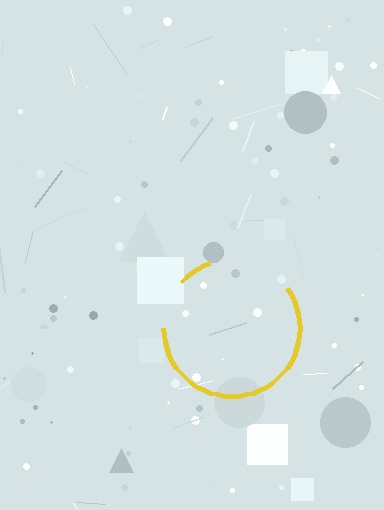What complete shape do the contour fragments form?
The contour fragments form a circle.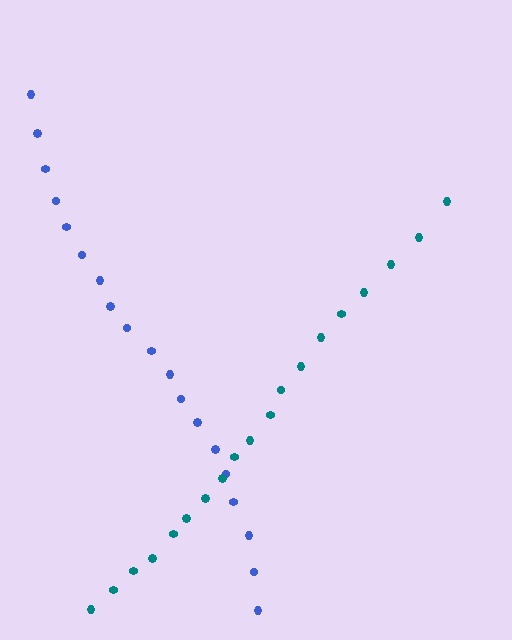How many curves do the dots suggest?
There are 2 distinct paths.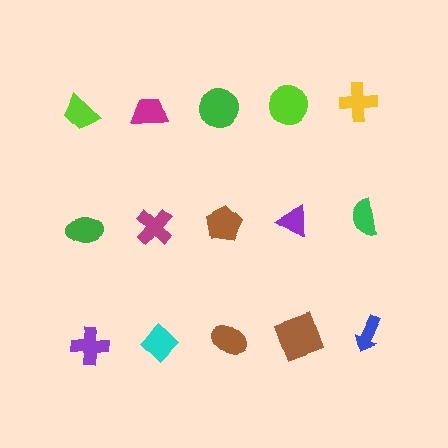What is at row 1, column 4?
A lime circle.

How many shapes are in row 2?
5 shapes.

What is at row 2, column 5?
A green semicircle.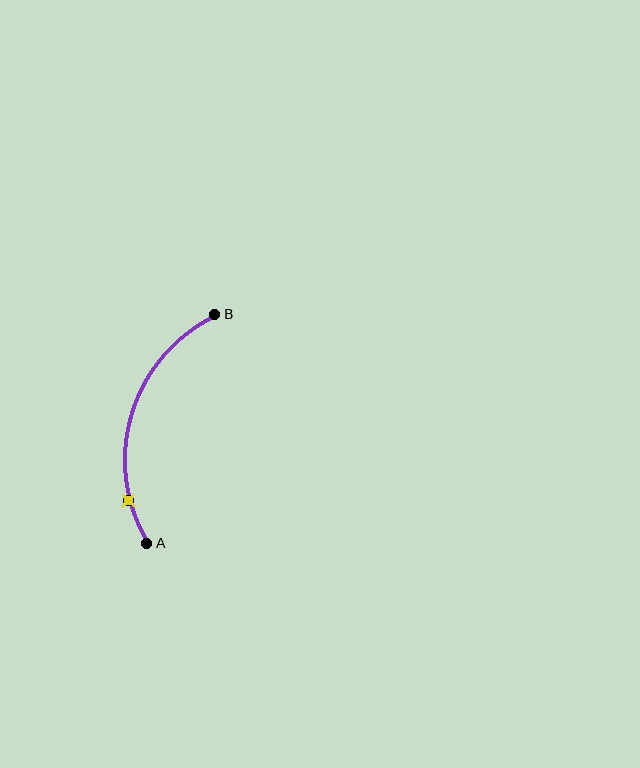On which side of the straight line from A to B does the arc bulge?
The arc bulges to the left of the straight line connecting A and B.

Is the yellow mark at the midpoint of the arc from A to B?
No. The yellow mark lies on the arc but is closer to endpoint A. The arc midpoint would be at the point on the curve equidistant along the arc from both A and B.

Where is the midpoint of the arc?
The arc midpoint is the point on the curve farthest from the straight line joining A and B. It sits to the left of that line.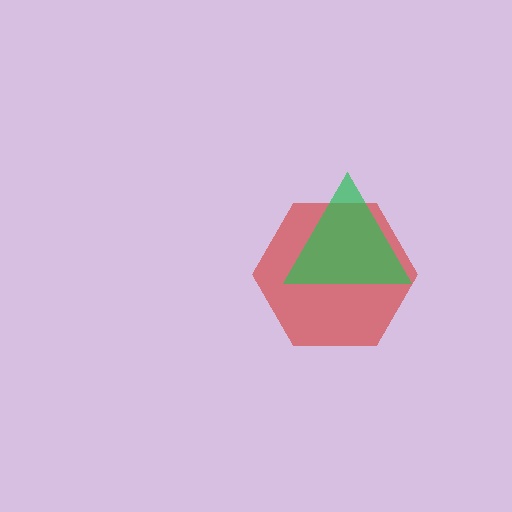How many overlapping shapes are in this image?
There are 2 overlapping shapes in the image.